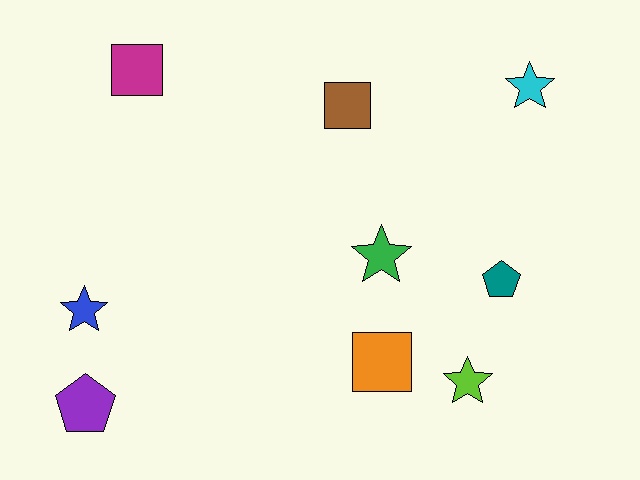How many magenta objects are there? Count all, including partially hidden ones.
There is 1 magenta object.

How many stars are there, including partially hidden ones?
There are 4 stars.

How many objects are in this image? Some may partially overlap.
There are 9 objects.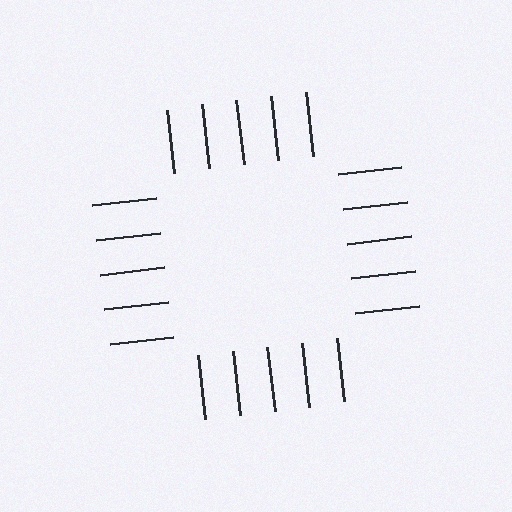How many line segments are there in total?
20 — 5 along each of the 4 edges.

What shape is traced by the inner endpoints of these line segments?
An illusory square — the line segments terminate on its edges but no continuous stroke is drawn.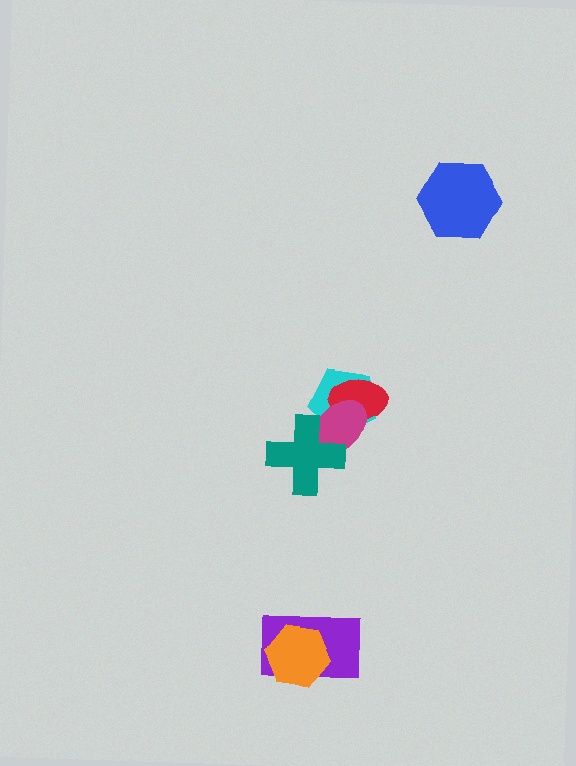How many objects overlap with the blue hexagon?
0 objects overlap with the blue hexagon.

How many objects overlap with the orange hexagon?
1 object overlaps with the orange hexagon.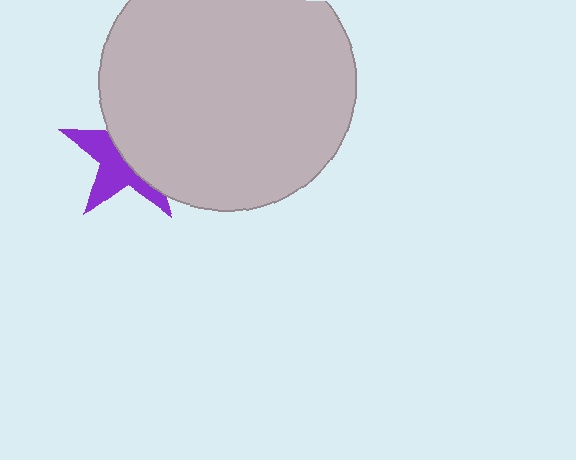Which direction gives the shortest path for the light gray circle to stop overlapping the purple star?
Moving right gives the shortest separation.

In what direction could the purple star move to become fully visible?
The purple star could move left. That would shift it out from behind the light gray circle entirely.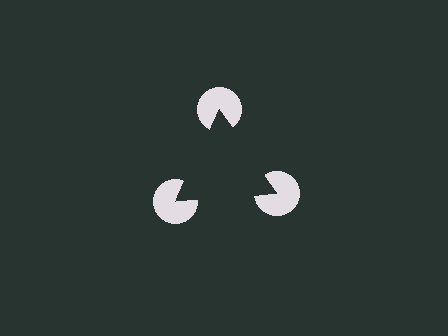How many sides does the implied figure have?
3 sides.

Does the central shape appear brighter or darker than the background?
It typically appears slightly darker than the background, even though no actual brightness change is drawn.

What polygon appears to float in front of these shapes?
An illusory triangle — its edges are inferred from the aligned wedge cuts in the pac-man discs, not physically drawn.